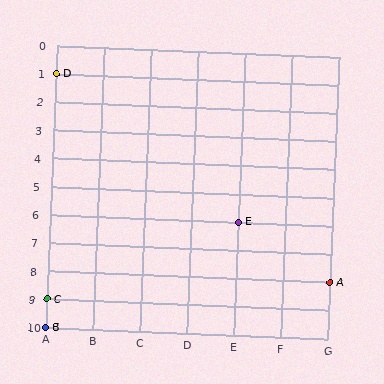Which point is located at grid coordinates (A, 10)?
Point B is at (A, 10).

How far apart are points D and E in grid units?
Points D and E are 4 columns and 5 rows apart (about 6.4 grid units diagonally).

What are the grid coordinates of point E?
Point E is at grid coordinates (E, 6).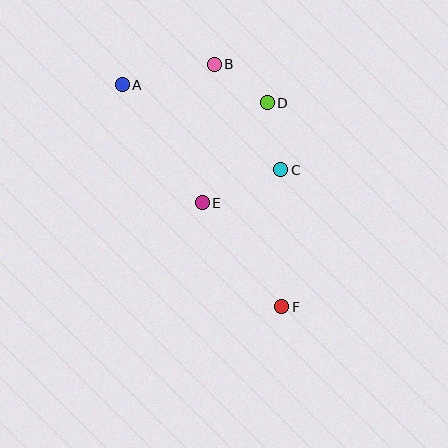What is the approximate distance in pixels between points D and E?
The distance between D and E is approximately 119 pixels.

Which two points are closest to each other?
Points B and D are closest to each other.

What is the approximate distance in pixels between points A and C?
The distance between A and C is approximately 180 pixels.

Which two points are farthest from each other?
Points A and F are farthest from each other.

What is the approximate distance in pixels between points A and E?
The distance between A and E is approximately 143 pixels.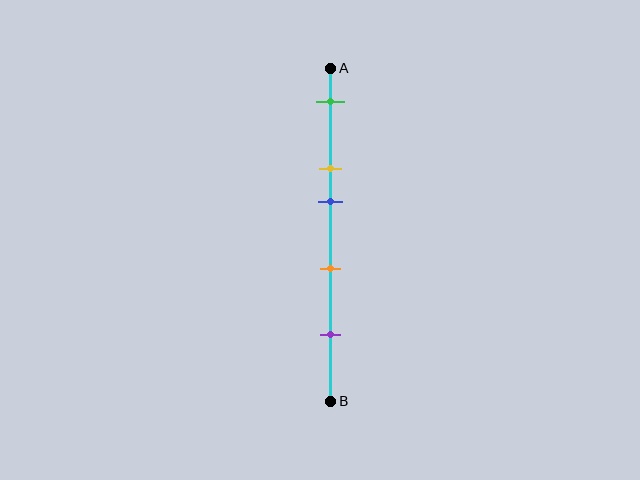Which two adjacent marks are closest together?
The yellow and blue marks are the closest adjacent pair.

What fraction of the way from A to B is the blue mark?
The blue mark is approximately 40% (0.4) of the way from A to B.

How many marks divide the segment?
There are 5 marks dividing the segment.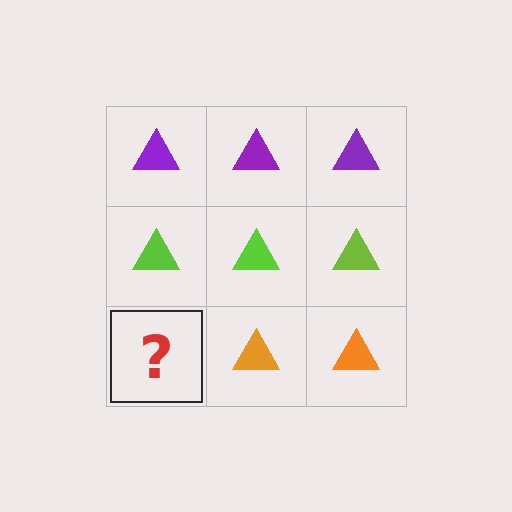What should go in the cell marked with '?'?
The missing cell should contain an orange triangle.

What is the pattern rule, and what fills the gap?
The rule is that each row has a consistent color. The gap should be filled with an orange triangle.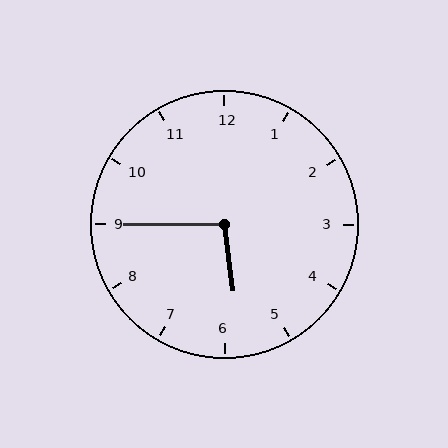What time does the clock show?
5:45.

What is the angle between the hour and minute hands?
Approximately 98 degrees.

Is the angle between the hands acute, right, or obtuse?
It is obtuse.